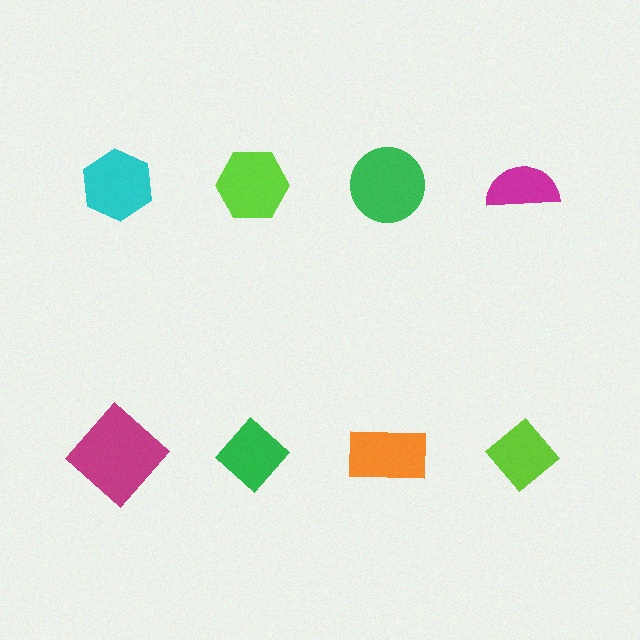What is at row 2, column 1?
A magenta diamond.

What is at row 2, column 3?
An orange rectangle.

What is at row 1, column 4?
A magenta semicircle.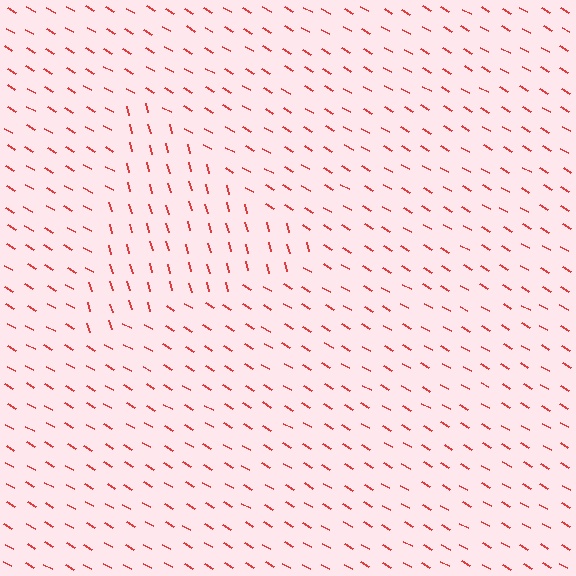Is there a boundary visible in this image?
Yes, there is a texture boundary formed by a change in line orientation.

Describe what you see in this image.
The image is filled with small red line segments. A triangle region in the image has lines oriented differently from the surrounding lines, creating a visible texture boundary.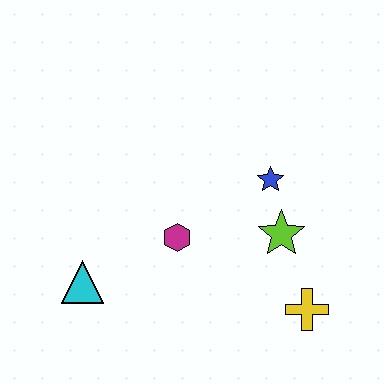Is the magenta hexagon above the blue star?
No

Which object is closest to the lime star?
The blue star is closest to the lime star.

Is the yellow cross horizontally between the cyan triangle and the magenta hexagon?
No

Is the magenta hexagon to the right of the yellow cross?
No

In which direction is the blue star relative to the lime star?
The blue star is above the lime star.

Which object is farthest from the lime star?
The cyan triangle is farthest from the lime star.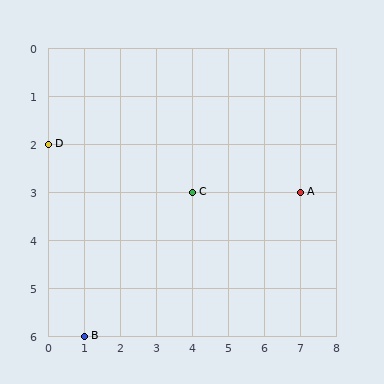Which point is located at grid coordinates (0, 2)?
Point D is at (0, 2).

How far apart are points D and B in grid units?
Points D and B are 1 column and 4 rows apart (about 4.1 grid units diagonally).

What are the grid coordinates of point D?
Point D is at grid coordinates (0, 2).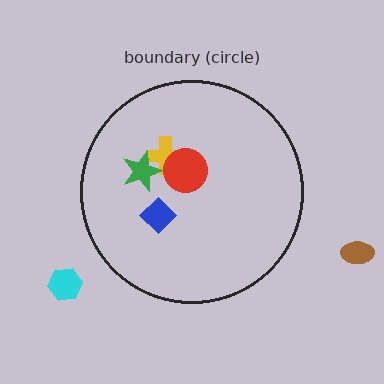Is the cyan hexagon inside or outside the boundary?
Outside.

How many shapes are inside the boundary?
4 inside, 2 outside.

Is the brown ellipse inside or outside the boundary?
Outside.